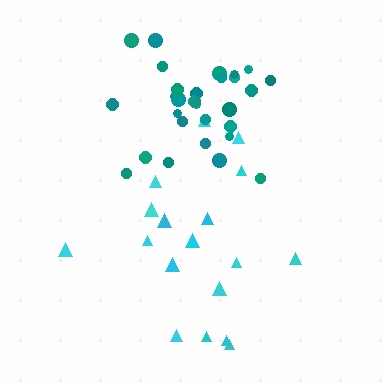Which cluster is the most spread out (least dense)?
Cyan.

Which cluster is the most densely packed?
Teal.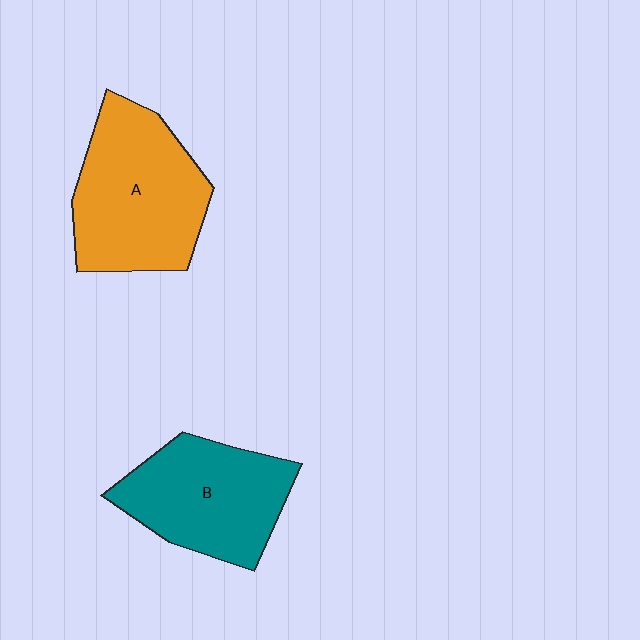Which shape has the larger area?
Shape A (orange).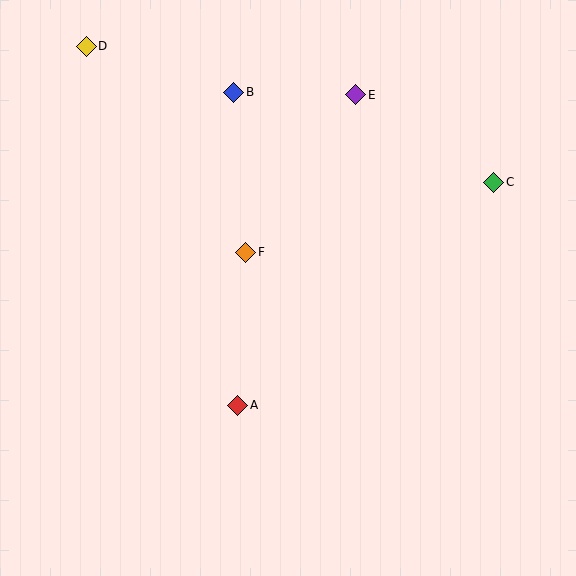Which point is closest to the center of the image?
Point F at (246, 252) is closest to the center.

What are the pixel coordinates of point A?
Point A is at (238, 405).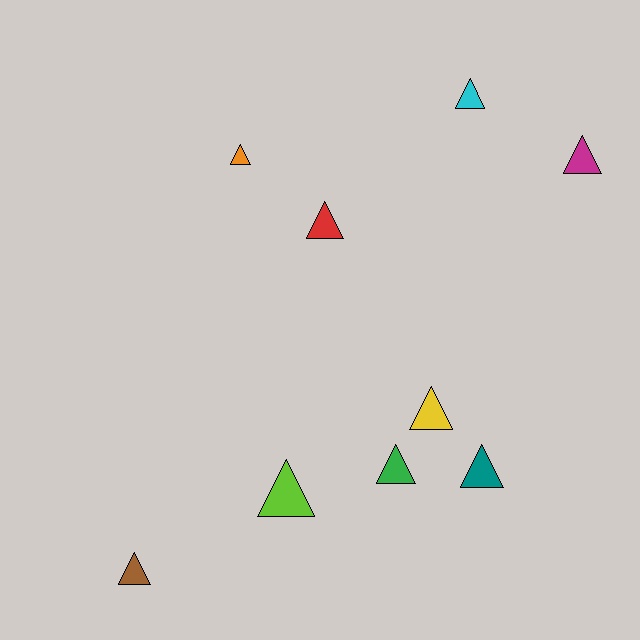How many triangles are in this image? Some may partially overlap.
There are 9 triangles.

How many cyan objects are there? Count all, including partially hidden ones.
There is 1 cyan object.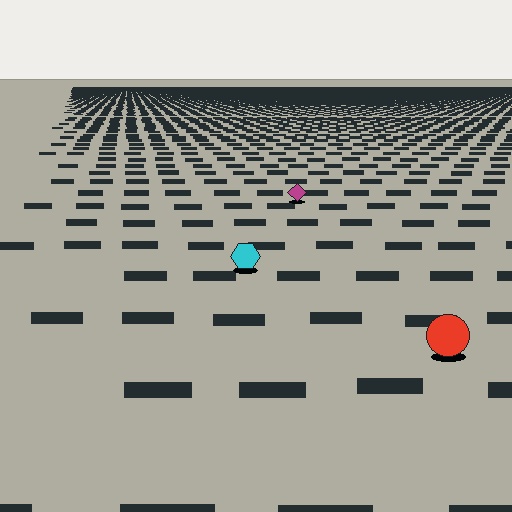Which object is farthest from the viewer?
The magenta diamond is farthest from the viewer. It appears smaller and the ground texture around it is denser.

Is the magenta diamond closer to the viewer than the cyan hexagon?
No. The cyan hexagon is closer — you can tell from the texture gradient: the ground texture is coarser near it.